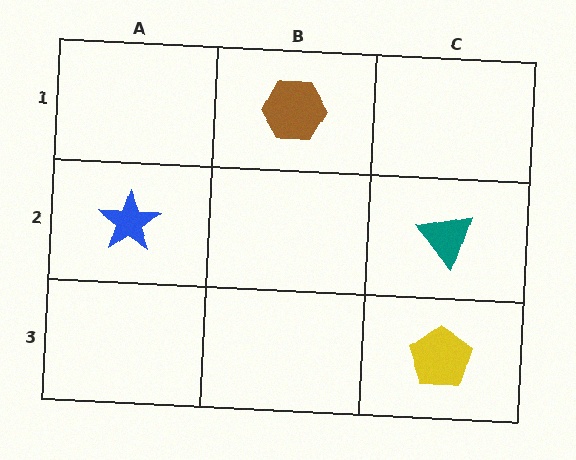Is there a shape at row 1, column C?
No, that cell is empty.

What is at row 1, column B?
A brown hexagon.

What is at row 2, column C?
A teal triangle.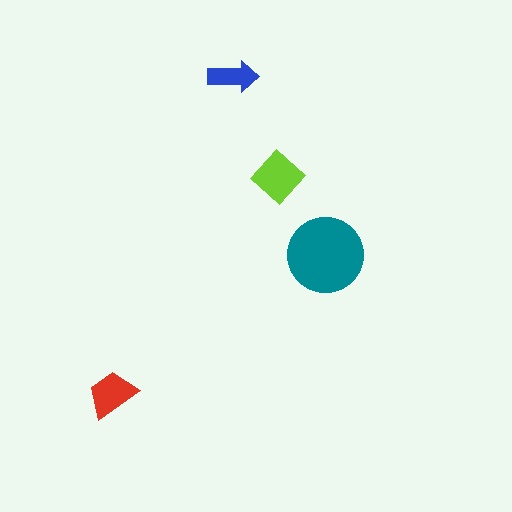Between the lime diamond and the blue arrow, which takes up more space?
The lime diamond.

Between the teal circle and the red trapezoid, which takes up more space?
The teal circle.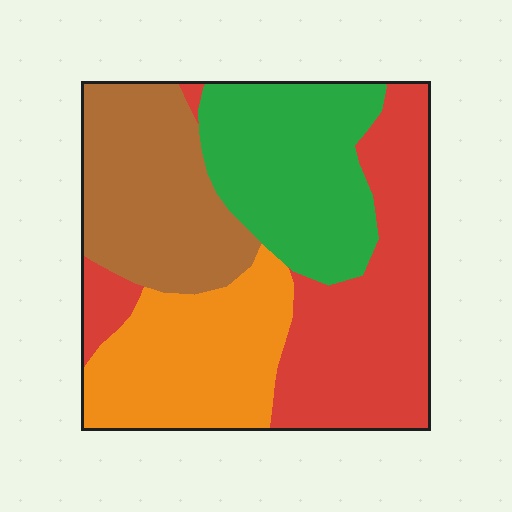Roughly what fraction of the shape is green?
Green takes up about one quarter (1/4) of the shape.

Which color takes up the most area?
Red, at roughly 30%.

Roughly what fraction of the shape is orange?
Orange covers around 20% of the shape.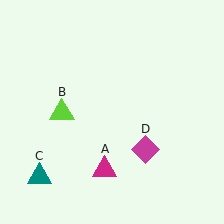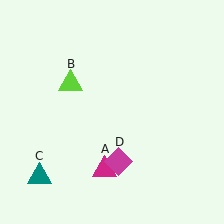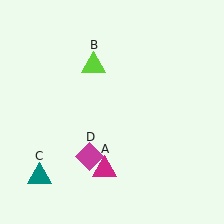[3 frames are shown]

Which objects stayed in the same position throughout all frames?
Magenta triangle (object A) and teal triangle (object C) remained stationary.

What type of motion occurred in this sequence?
The lime triangle (object B), magenta diamond (object D) rotated clockwise around the center of the scene.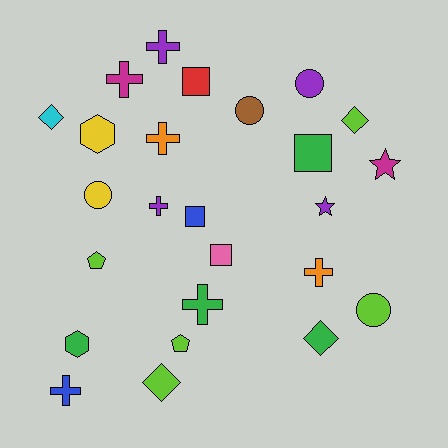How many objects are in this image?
There are 25 objects.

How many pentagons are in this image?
There are 2 pentagons.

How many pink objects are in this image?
There is 1 pink object.